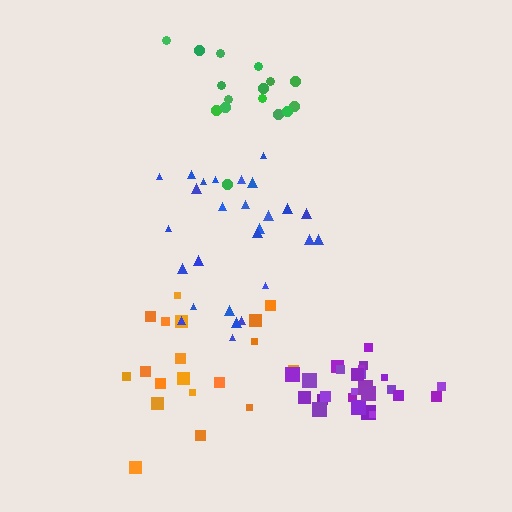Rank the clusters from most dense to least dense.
purple, blue, green, orange.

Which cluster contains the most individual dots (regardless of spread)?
Blue (27).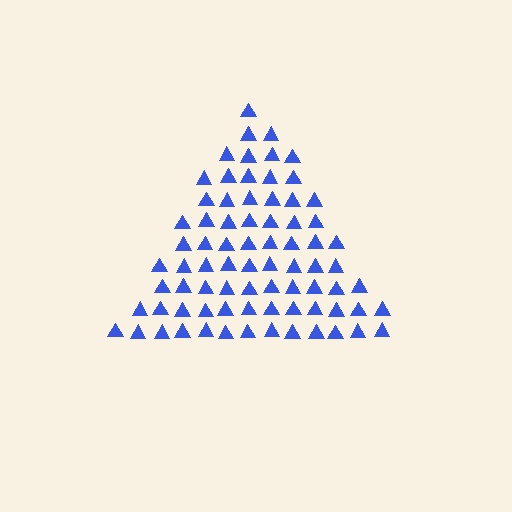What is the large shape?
The large shape is a triangle.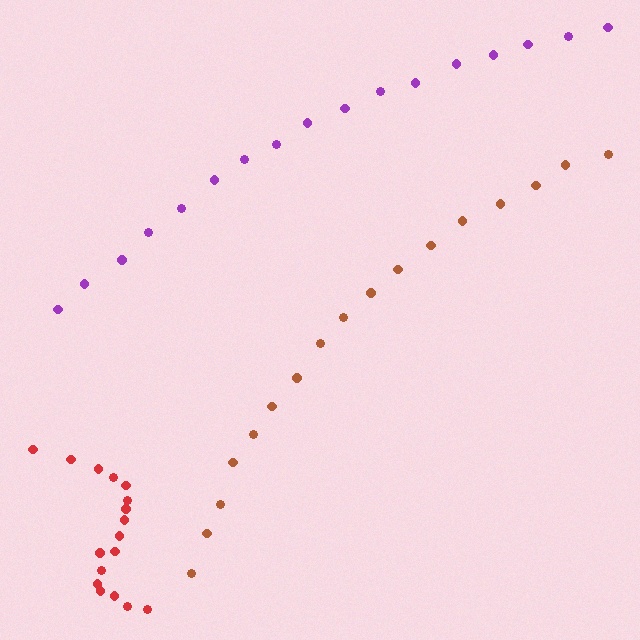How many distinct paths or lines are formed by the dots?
There are 3 distinct paths.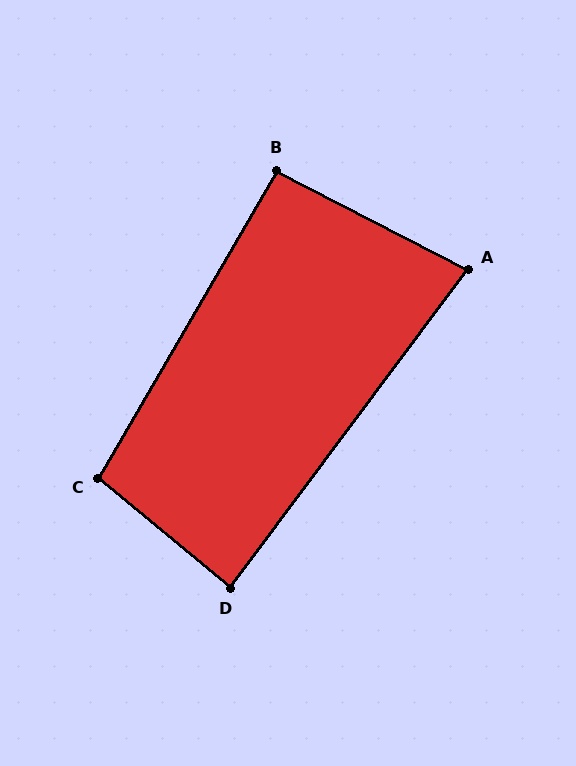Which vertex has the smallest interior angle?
A, at approximately 81 degrees.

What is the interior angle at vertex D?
Approximately 87 degrees (approximately right).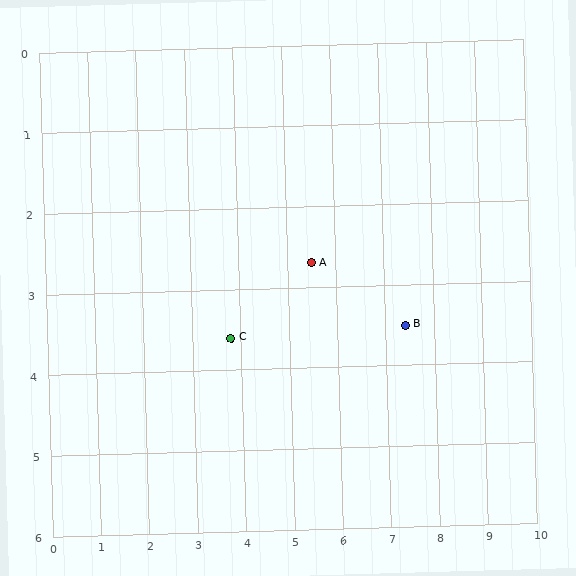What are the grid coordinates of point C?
Point C is at approximately (3.8, 3.6).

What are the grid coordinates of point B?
Point B is at approximately (7.4, 3.5).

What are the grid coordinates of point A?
Point A is at approximately (5.5, 2.7).